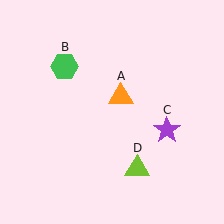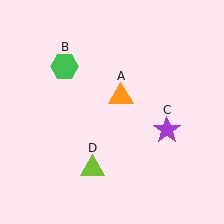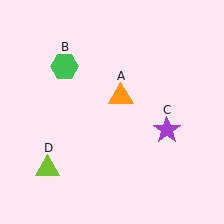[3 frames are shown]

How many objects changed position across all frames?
1 object changed position: lime triangle (object D).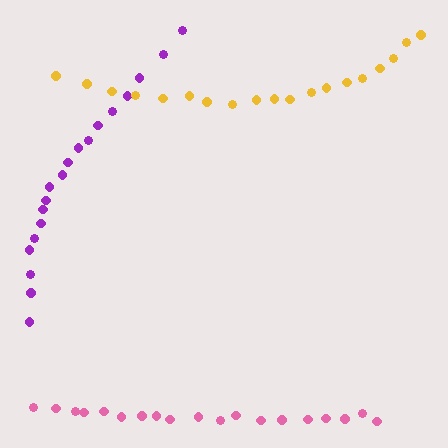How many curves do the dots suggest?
There are 3 distinct paths.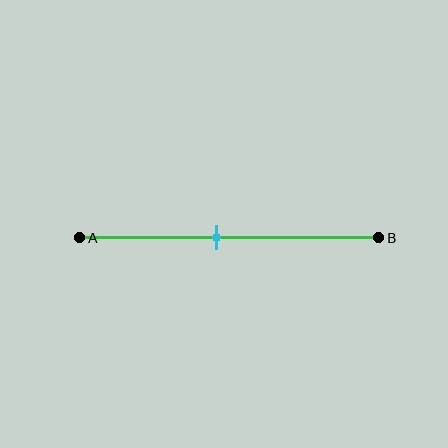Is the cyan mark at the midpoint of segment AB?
No, the mark is at about 45% from A, not at the 50% midpoint.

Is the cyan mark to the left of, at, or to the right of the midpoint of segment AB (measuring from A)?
The cyan mark is to the left of the midpoint of segment AB.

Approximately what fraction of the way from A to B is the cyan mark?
The cyan mark is approximately 45% of the way from A to B.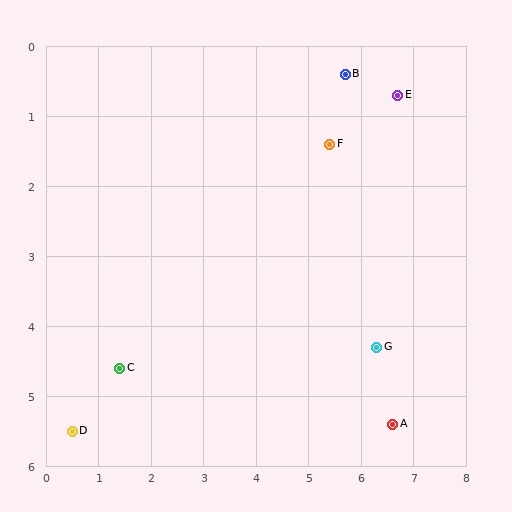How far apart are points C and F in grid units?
Points C and F are about 5.1 grid units apart.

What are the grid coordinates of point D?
Point D is at approximately (0.5, 5.5).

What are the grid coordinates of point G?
Point G is at approximately (6.3, 4.3).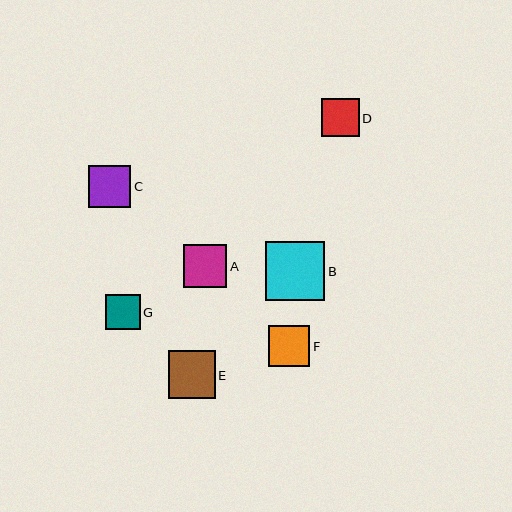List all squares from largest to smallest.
From largest to smallest: B, E, A, C, F, D, G.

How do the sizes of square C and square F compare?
Square C and square F are approximately the same size.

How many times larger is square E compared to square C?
Square E is approximately 1.1 times the size of square C.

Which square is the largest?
Square B is the largest with a size of approximately 59 pixels.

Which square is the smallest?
Square G is the smallest with a size of approximately 34 pixels.